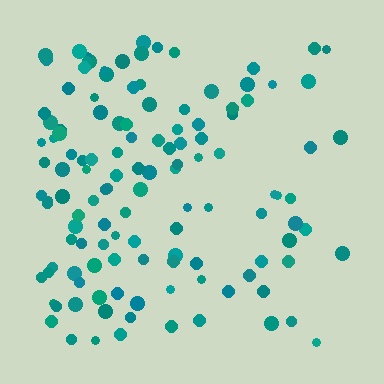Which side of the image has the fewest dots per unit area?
The right.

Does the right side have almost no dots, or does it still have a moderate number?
Still a moderate number, just noticeably fewer than the left.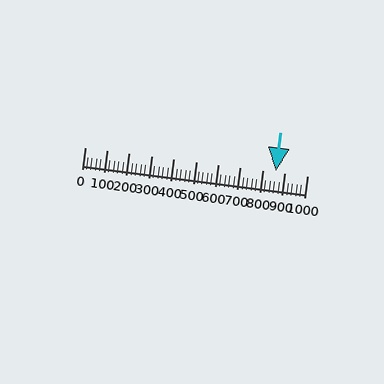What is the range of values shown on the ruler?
The ruler shows values from 0 to 1000.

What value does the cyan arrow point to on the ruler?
The cyan arrow points to approximately 860.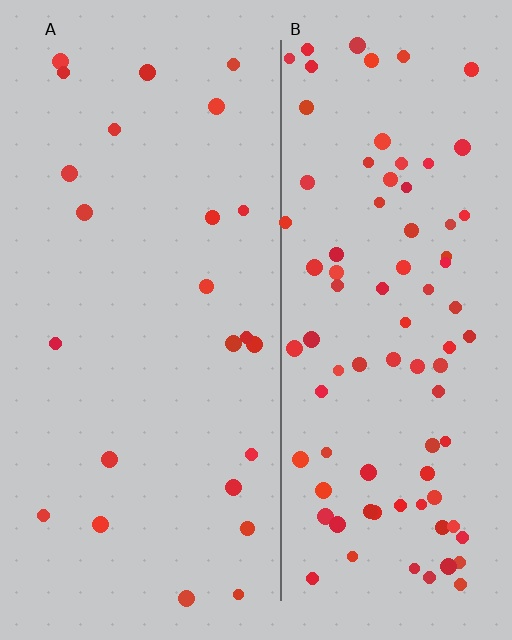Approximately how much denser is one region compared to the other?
Approximately 3.7× — region B over region A.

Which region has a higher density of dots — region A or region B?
B (the right).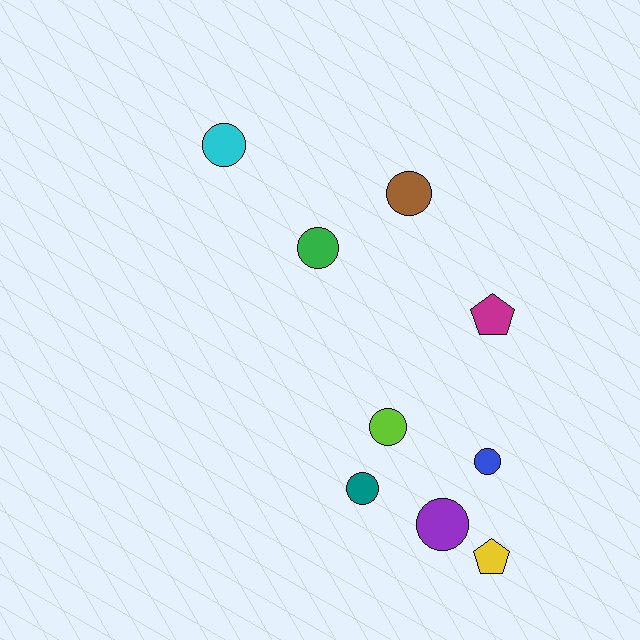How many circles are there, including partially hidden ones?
There are 7 circles.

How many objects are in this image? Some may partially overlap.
There are 9 objects.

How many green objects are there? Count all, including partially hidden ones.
There is 1 green object.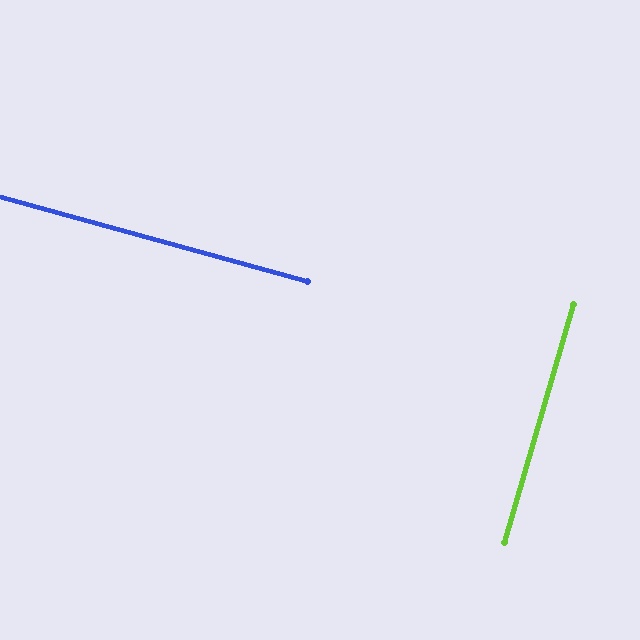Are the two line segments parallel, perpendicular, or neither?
Perpendicular — they meet at approximately 89°.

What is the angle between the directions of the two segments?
Approximately 89 degrees.